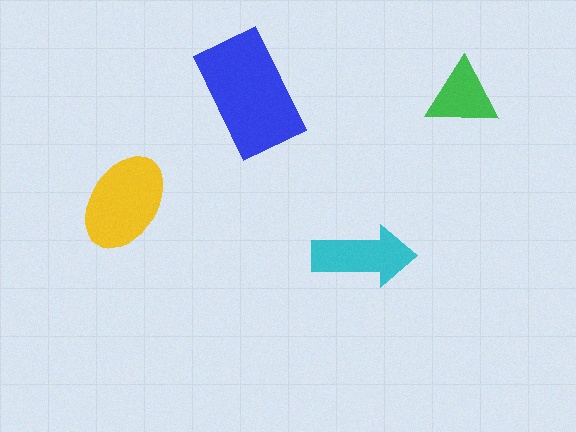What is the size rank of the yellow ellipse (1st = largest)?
2nd.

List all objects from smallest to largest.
The green triangle, the cyan arrow, the yellow ellipse, the blue rectangle.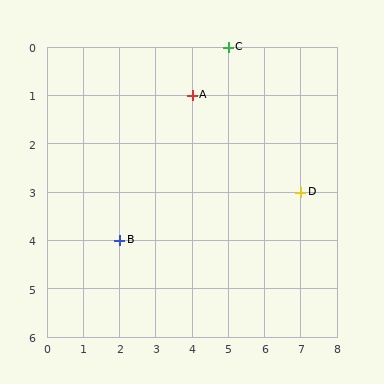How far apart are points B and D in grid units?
Points B and D are 5 columns and 1 row apart (about 5.1 grid units diagonally).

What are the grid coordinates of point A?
Point A is at grid coordinates (4, 1).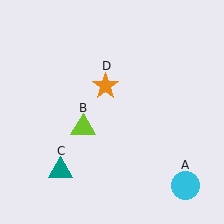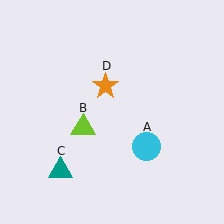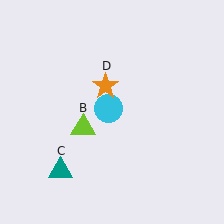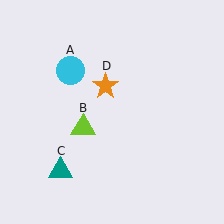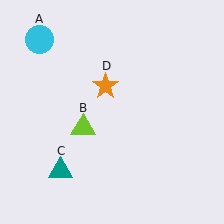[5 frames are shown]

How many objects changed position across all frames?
1 object changed position: cyan circle (object A).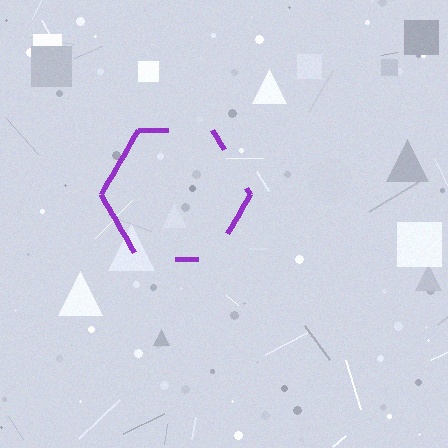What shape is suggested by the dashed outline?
The dashed outline suggests a hexagon.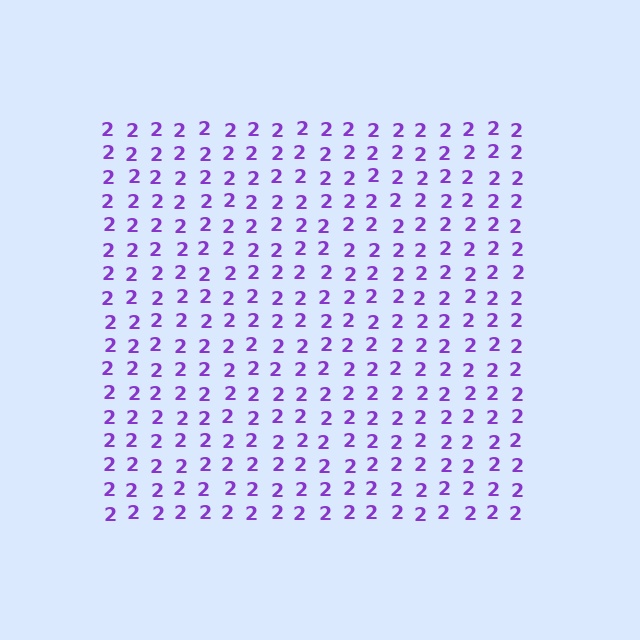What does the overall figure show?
The overall figure shows a square.